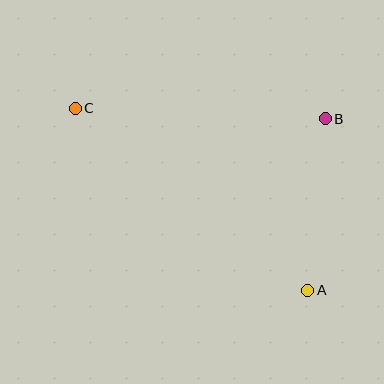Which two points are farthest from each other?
Points A and C are farthest from each other.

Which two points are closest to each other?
Points A and B are closest to each other.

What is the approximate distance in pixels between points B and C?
The distance between B and C is approximately 250 pixels.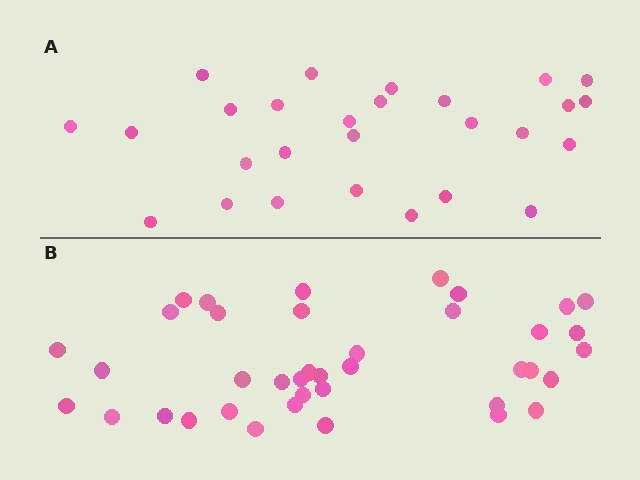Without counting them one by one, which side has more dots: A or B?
Region B (the bottom region) has more dots.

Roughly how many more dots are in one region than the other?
Region B has roughly 12 or so more dots than region A.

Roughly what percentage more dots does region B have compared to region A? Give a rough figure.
About 45% more.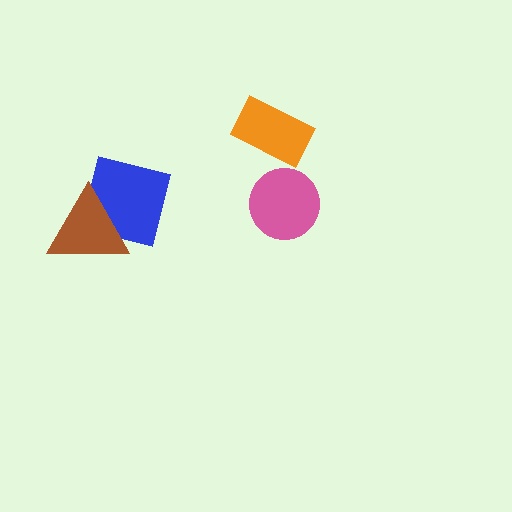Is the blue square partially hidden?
Yes, it is partially covered by another shape.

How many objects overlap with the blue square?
1 object overlaps with the blue square.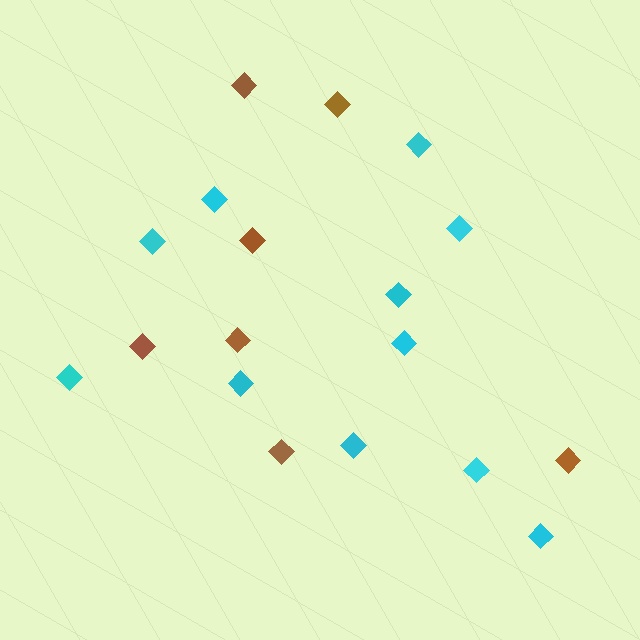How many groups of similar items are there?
There are 2 groups: one group of cyan diamonds (11) and one group of brown diamonds (7).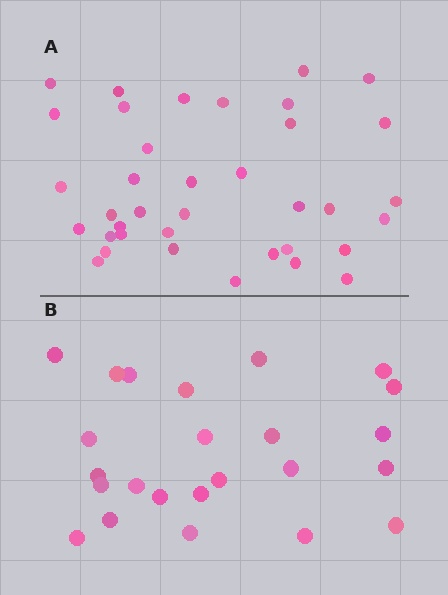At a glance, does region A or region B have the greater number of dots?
Region A (the top region) has more dots.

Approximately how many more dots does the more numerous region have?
Region A has approximately 15 more dots than region B.